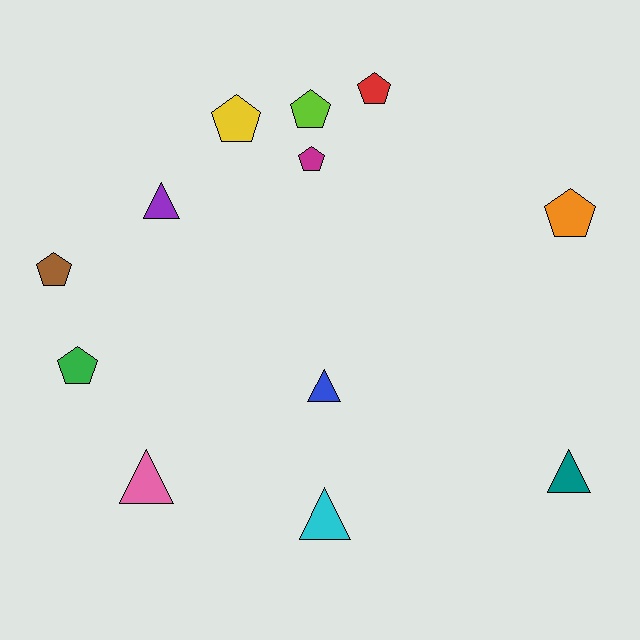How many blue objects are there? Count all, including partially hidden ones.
There is 1 blue object.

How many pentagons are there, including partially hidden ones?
There are 7 pentagons.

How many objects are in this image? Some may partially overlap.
There are 12 objects.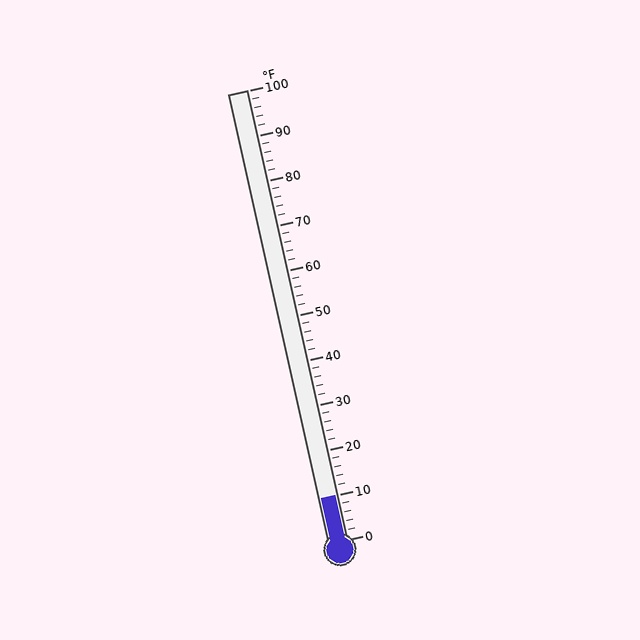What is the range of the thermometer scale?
The thermometer scale ranges from 0°F to 100°F.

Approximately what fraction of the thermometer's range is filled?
The thermometer is filled to approximately 10% of its range.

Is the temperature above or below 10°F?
The temperature is at 10°F.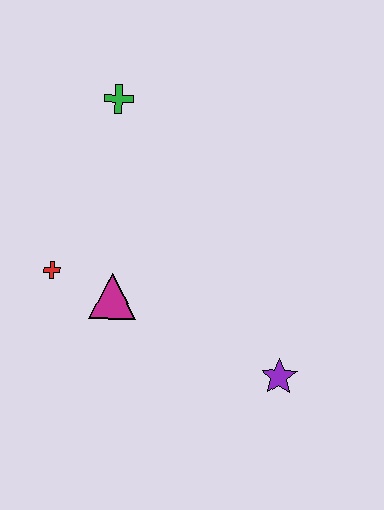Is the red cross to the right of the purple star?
No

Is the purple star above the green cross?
No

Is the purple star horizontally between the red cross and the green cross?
No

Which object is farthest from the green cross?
The purple star is farthest from the green cross.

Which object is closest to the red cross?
The magenta triangle is closest to the red cross.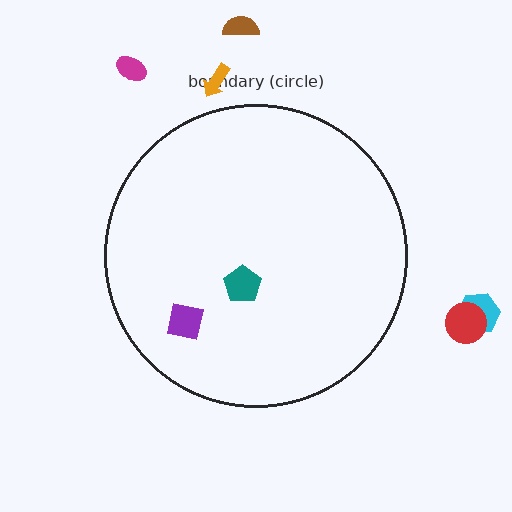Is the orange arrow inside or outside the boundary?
Outside.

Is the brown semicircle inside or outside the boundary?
Outside.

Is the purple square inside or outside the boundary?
Inside.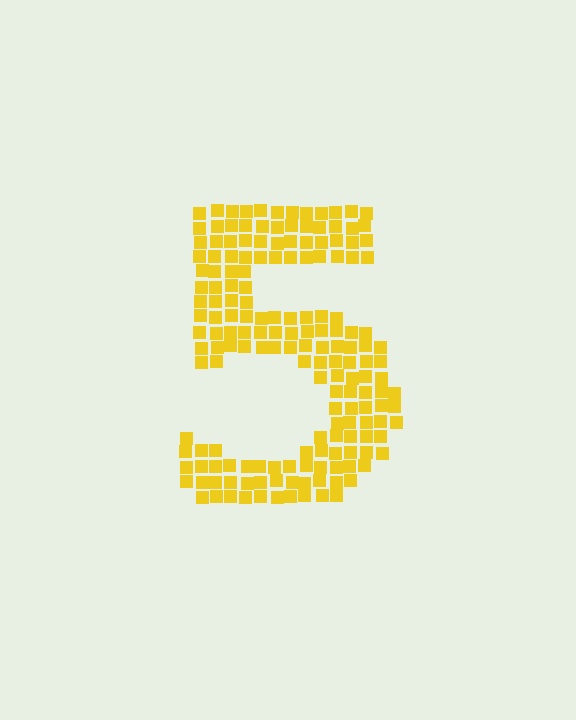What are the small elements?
The small elements are squares.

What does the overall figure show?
The overall figure shows the digit 5.